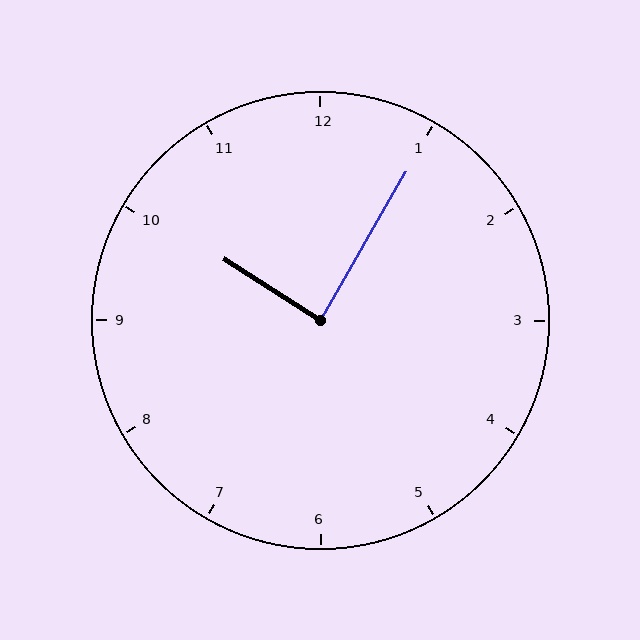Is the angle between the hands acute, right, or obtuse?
It is right.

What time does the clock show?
10:05.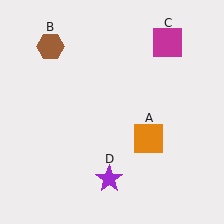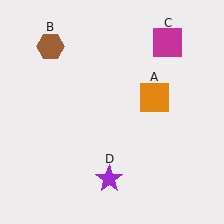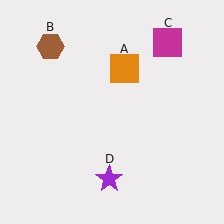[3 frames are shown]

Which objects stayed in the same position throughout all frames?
Brown hexagon (object B) and magenta square (object C) and purple star (object D) remained stationary.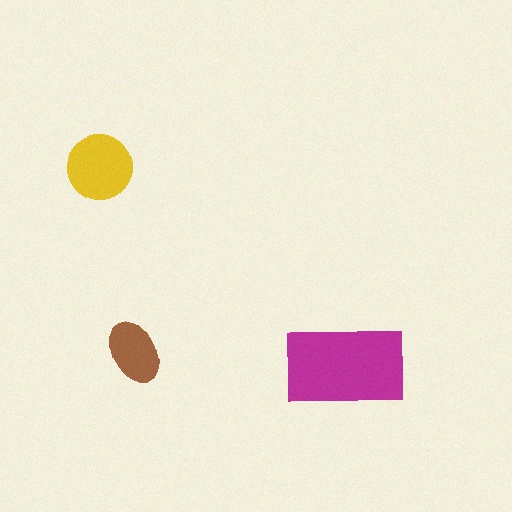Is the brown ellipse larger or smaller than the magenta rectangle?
Smaller.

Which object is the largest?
The magenta rectangle.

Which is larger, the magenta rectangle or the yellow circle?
The magenta rectangle.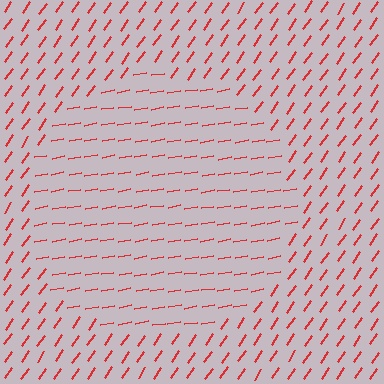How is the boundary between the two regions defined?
The boundary is defined purely by a change in line orientation (approximately 45 degrees difference). All lines are the same color and thickness.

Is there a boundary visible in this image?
Yes, there is a texture boundary formed by a change in line orientation.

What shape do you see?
I see a circle.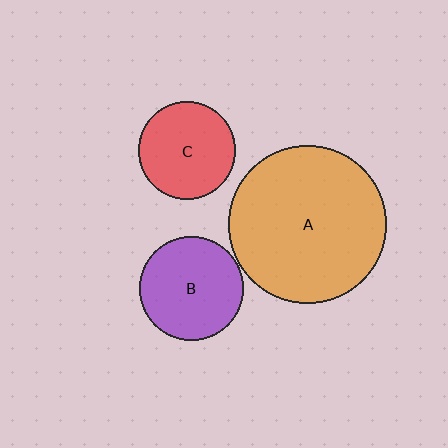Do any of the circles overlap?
No, none of the circles overlap.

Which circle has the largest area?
Circle A (orange).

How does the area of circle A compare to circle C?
Approximately 2.6 times.